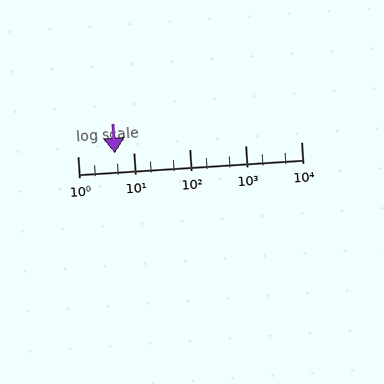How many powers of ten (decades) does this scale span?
The scale spans 4 decades, from 1 to 10000.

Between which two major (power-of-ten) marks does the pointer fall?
The pointer is between 1 and 10.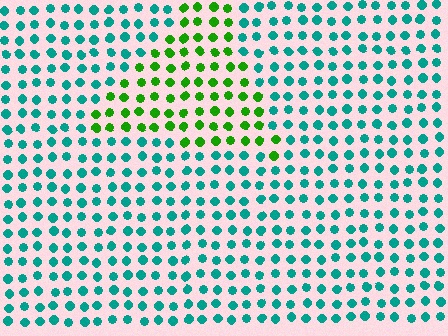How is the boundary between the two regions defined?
The boundary is defined purely by a slight shift in hue (about 60 degrees). Spacing, size, and orientation are identical on both sides.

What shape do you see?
I see a triangle.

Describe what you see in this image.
The image is filled with small teal elements in a uniform arrangement. A triangle-shaped region is visible where the elements are tinted to a slightly different hue, forming a subtle color boundary.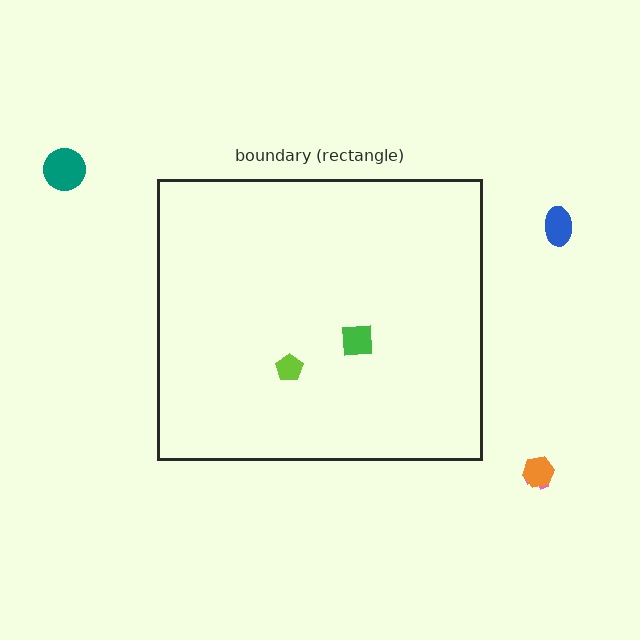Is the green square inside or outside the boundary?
Inside.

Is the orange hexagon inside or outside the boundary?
Outside.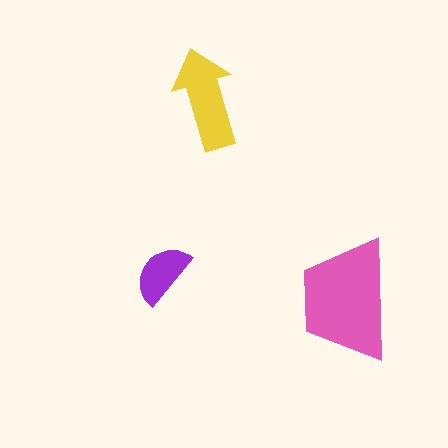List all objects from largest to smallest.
The pink trapezoid, the yellow arrow, the purple semicircle.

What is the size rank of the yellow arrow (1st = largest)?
2nd.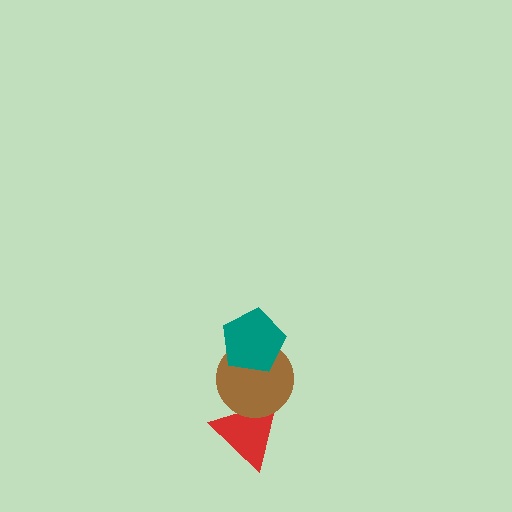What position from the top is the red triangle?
The red triangle is 3rd from the top.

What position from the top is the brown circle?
The brown circle is 2nd from the top.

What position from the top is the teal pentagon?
The teal pentagon is 1st from the top.